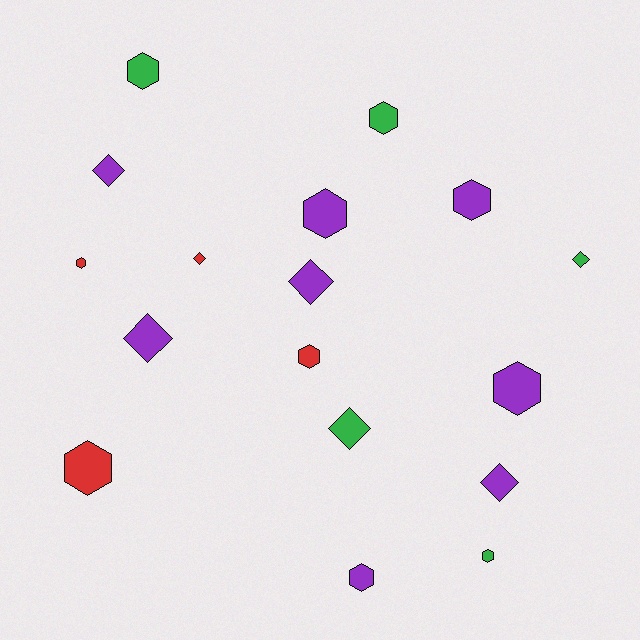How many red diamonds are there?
There is 1 red diamond.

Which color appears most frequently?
Purple, with 8 objects.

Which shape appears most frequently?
Hexagon, with 10 objects.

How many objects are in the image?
There are 17 objects.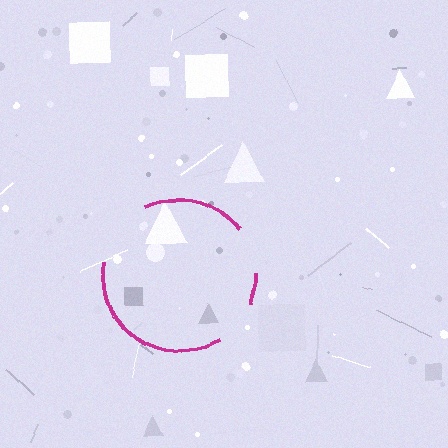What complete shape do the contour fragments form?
The contour fragments form a circle.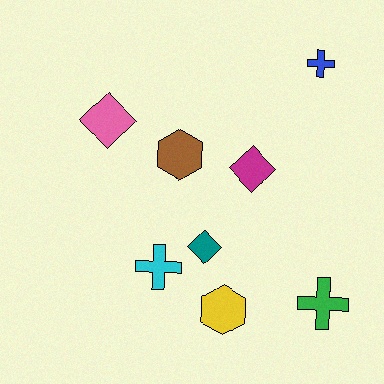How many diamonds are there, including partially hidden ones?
There are 3 diamonds.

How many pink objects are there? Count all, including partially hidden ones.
There is 1 pink object.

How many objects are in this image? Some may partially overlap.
There are 8 objects.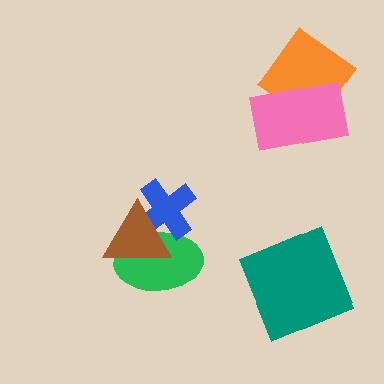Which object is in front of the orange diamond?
The pink rectangle is in front of the orange diamond.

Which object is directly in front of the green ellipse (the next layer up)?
The blue cross is directly in front of the green ellipse.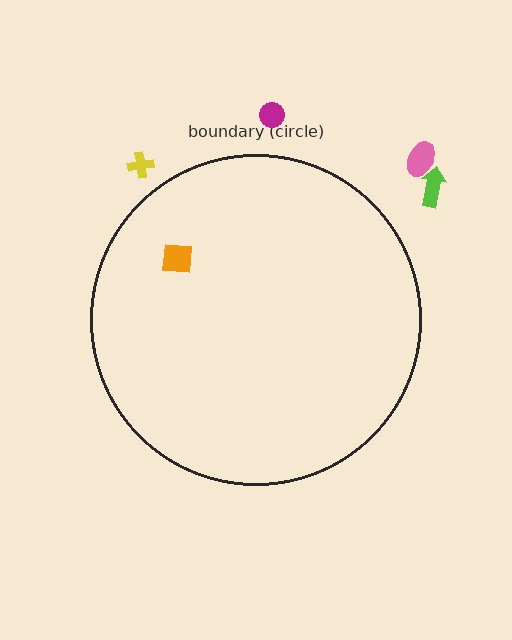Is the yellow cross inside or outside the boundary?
Outside.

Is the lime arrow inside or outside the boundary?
Outside.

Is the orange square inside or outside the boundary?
Inside.